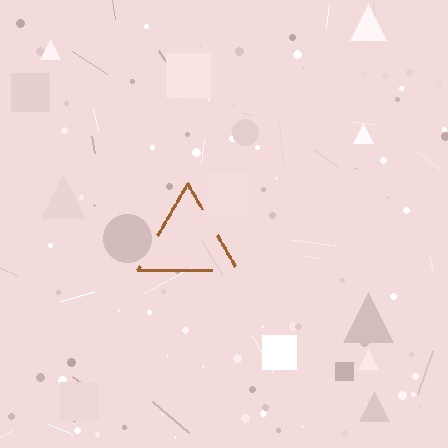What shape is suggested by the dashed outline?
The dashed outline suggests a triangle.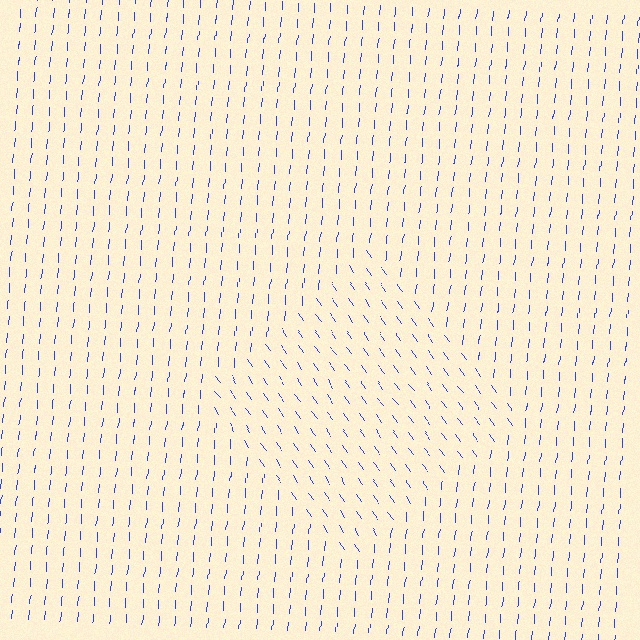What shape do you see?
I see a diamond.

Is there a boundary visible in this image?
Yes, there is a texture boundary formed by a change in line orientation.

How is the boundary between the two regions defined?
The boundary is defined purely by a change in line orientation (approximately 40 degrees difference). All lines are the same color and thickness.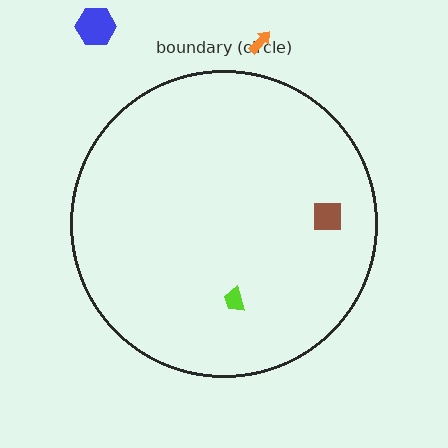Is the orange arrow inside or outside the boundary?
Outside.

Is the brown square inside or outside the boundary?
Inside.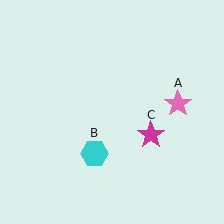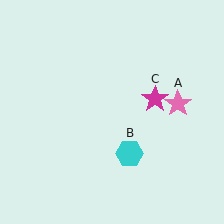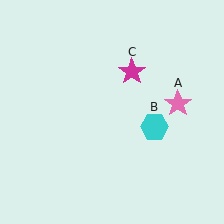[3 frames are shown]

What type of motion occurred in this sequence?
The cyan hexagon (object B), magenta star (object C) rotated counterclockwise around the center of the scene.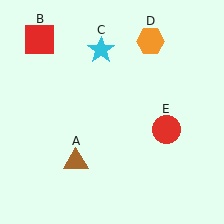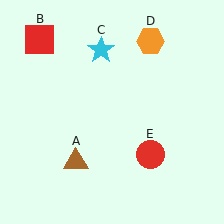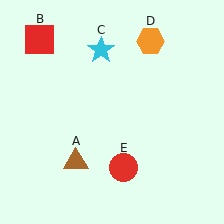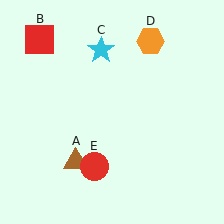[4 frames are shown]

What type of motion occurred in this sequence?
The red circle (object E) rotated clockwise around the center of the scene.